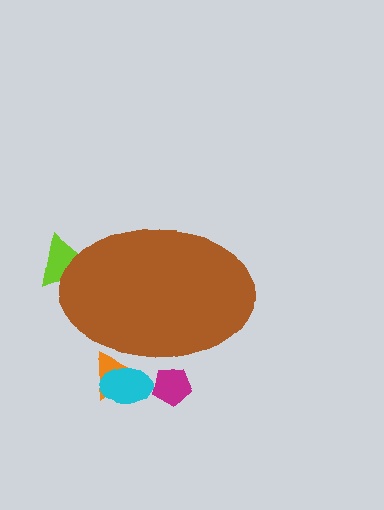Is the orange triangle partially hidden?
Yes, the orange triangle is partially hidden behind the brown ellipse.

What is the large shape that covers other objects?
A brown ellipse.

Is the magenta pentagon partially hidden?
Yes, the magenta pentagon is partially hidden behind the brown ellipse.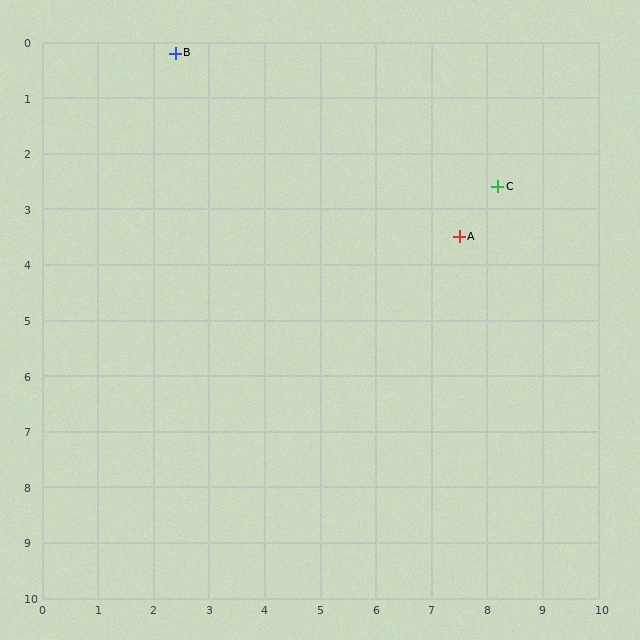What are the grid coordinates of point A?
Point A is at approximately (7.5, 3.5).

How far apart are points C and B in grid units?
Points C and B are about 6.3 grid units apart.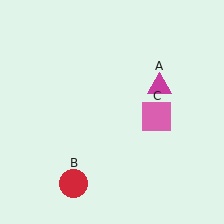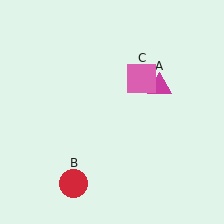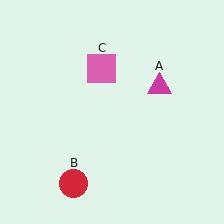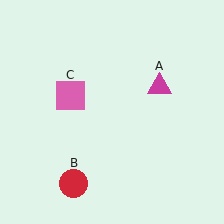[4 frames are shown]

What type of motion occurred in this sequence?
The pink square (object C) rotated counterclockwise around the center of the scene.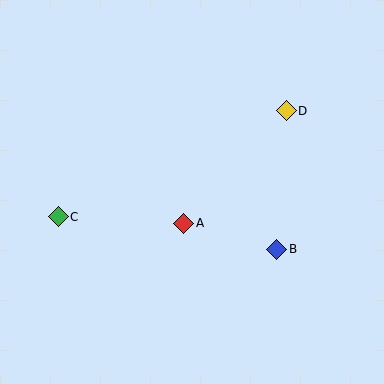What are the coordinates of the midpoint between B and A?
The midpoint between B and A is at (230, 236).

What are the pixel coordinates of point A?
Point A is at (184, 223).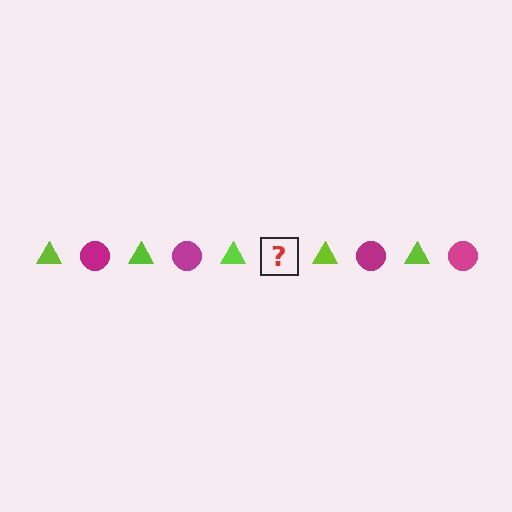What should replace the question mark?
The question mark should be replaced with a magenta circle.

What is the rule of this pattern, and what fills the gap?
The rule is that the pattern alternates between lime triangle and magenta circle. The gap should be filled with a magenta circle.